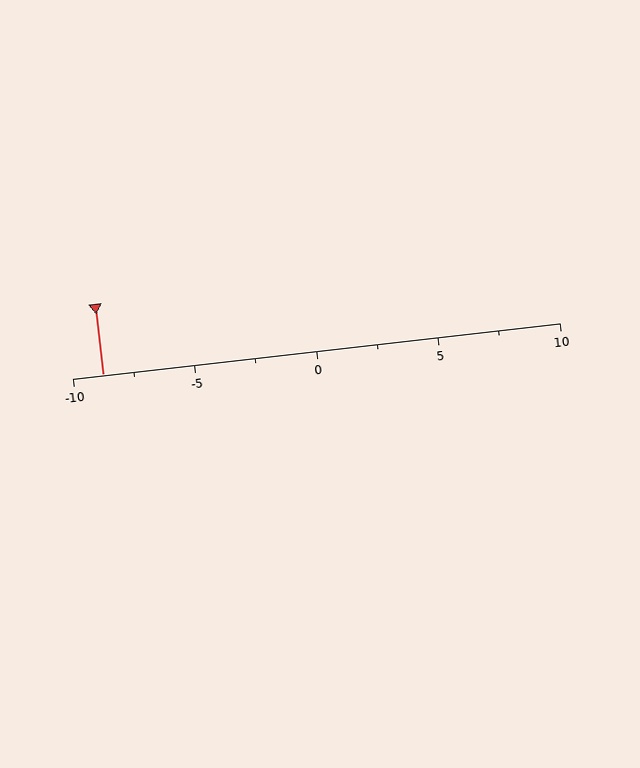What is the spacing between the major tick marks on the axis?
The major ticks are spaced 5 apart.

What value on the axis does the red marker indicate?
The marker indicates approximately -8.8.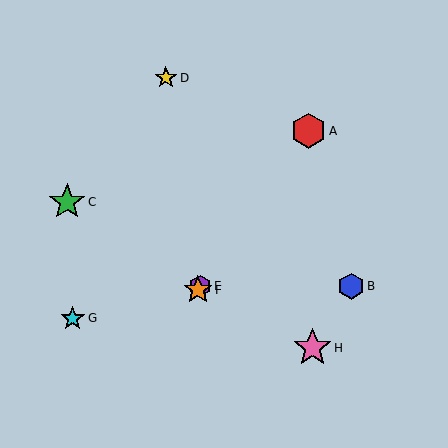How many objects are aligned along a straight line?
3 objects (A, E, F) are aligned along a straight line.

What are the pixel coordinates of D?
Object D is at (166, 78).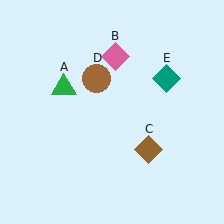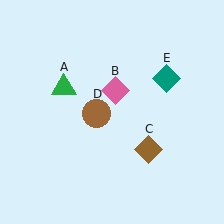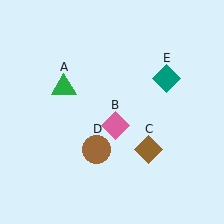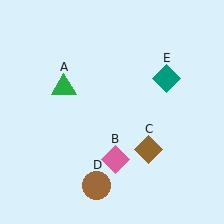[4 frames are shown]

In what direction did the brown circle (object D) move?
The brown circle (object D) moved down.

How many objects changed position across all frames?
2 objects changed position: pink diamond (object B), brown circle (object D).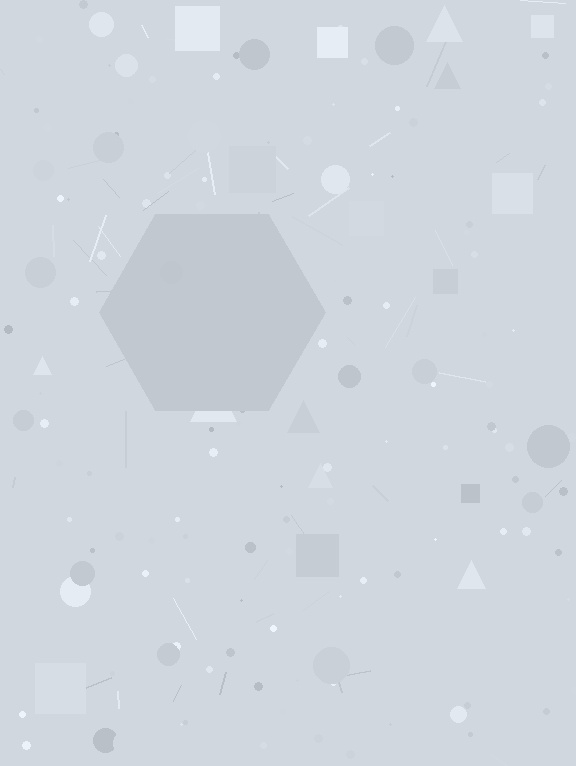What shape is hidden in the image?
A hexagon is hidden in the image.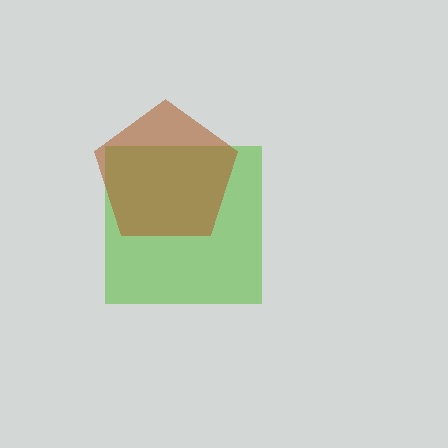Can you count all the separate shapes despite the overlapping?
Yes, there are 2 separate shapes.